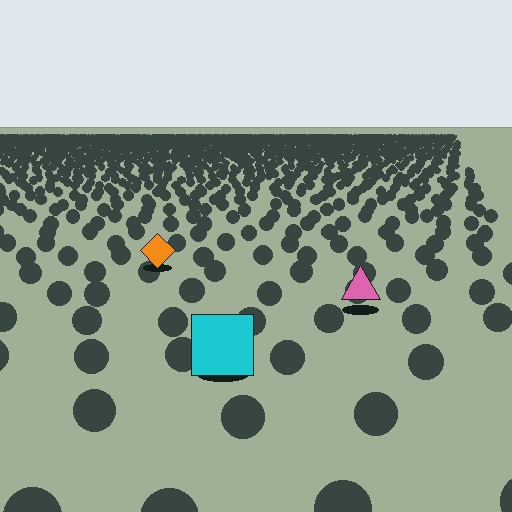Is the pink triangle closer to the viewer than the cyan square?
No. The cyan square is closer — you can tell from the texture gradient: the ground texture is coarser near it.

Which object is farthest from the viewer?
The orange diamond is farthest from the viewer. It appears smaller and the ground texture around it is denser.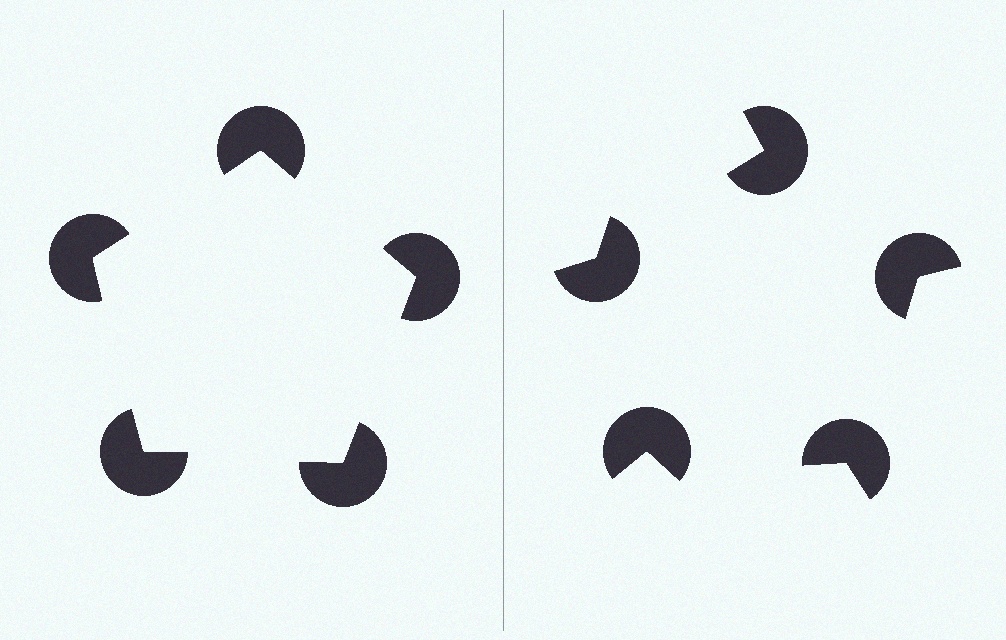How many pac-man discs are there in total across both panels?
10 — 5 on each side.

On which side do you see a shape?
An illusory pentagon appears on the left side. On the right side the wedge cuts are rotated, so no coherent shape forms.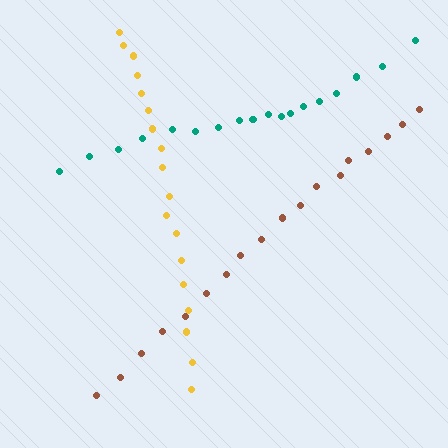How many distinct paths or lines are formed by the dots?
There are 3 distinct paths.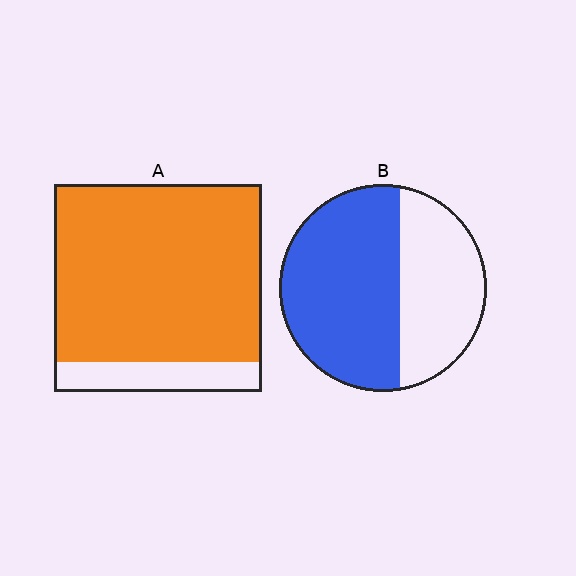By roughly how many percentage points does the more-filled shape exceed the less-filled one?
By roughly 25 percentage points (A over B).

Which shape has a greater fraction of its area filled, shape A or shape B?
Shape A.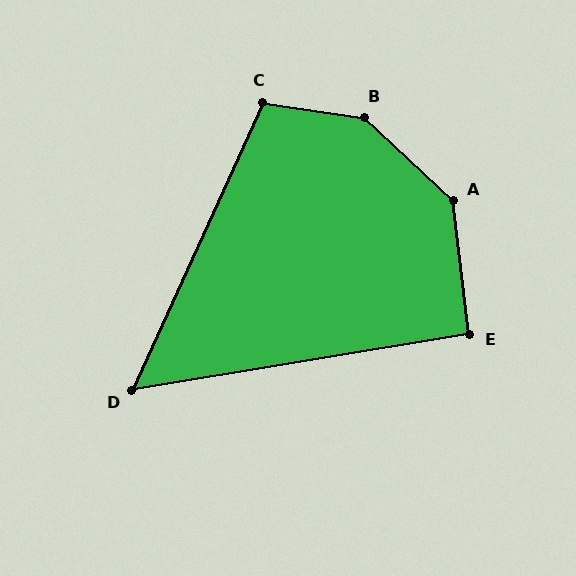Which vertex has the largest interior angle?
B, at approximately 145 degrees.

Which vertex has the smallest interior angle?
D, at approximately 56 degrees.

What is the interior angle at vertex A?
Approximately 140 degrees (obtuse).